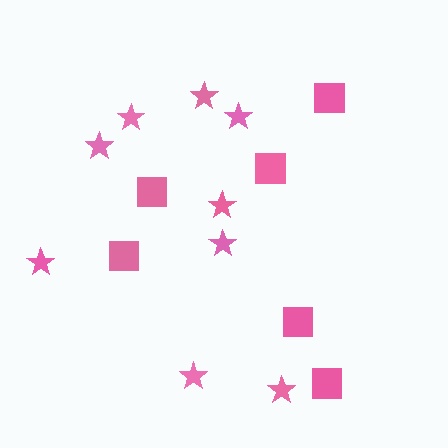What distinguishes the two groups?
There are 2 groups: one group of stars (9) and one group of squares (6).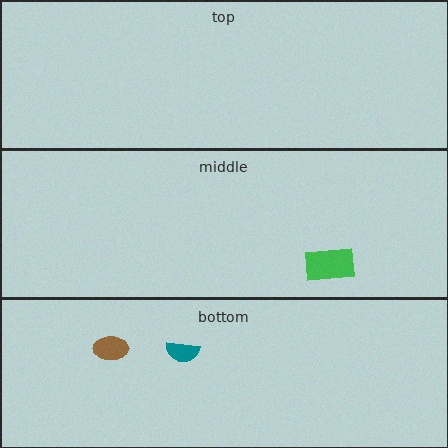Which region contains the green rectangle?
The middle region.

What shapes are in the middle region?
The green rectangle.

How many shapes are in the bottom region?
2.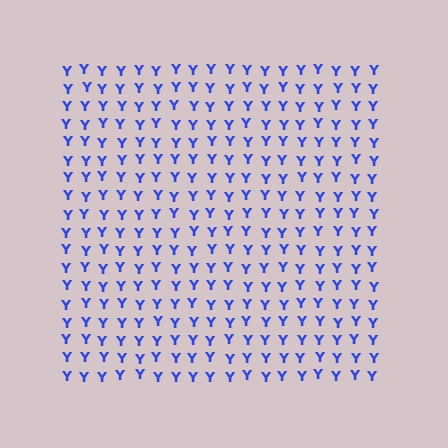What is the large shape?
The large shape is a square.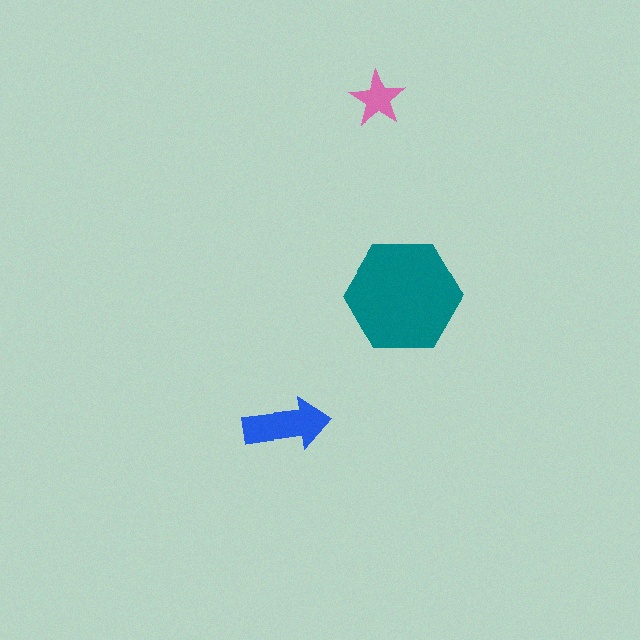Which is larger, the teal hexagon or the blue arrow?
The teal hexagon.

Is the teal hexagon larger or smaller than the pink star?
Larger.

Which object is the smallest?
The pink star.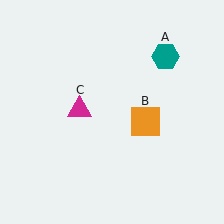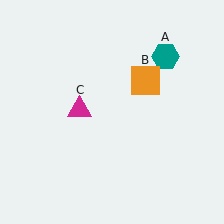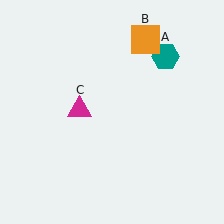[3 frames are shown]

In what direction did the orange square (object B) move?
The orange square (object B) moved up.